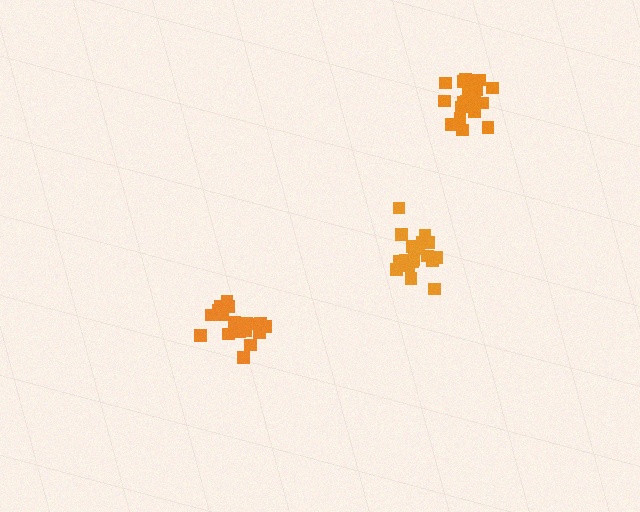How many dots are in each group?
Group 1: 19 dots, Group 2: 21 dots, Group 3: 20 dots (60 total).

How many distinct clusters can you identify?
There are 3 distinct clusters.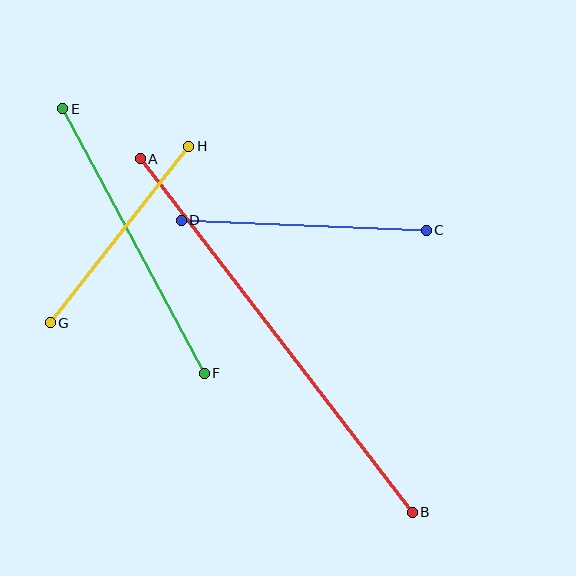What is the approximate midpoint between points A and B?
The midpoint is at approximately (276, 335) pixels.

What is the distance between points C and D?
The distance is approximately 245 pixels.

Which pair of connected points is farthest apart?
Points A and B are farthest apart.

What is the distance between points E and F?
The distance is approximately 300 pixels.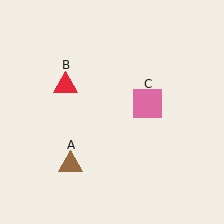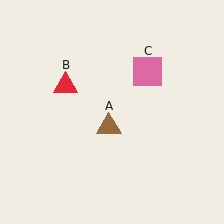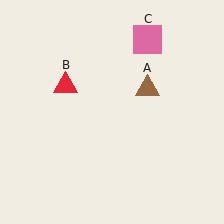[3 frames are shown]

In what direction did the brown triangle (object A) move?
The brown triangle (object A) moved up and to the right.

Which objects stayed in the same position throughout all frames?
Red triangle (object B) remained stationary.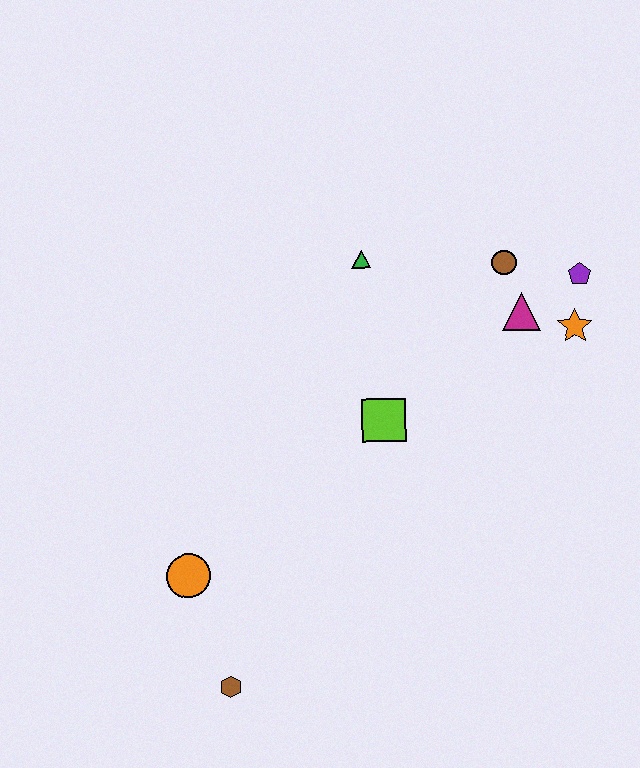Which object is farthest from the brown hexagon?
The purple pentagon is farthest from the brown hexagon.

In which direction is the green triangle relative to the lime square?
The green triangle is above the lime square.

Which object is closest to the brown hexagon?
The orange circle is closest to the brown hexagon.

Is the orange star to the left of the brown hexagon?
No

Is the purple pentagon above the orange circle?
Yes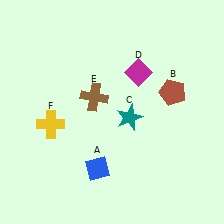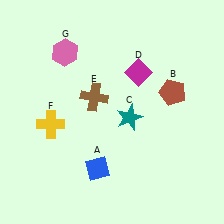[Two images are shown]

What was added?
A pink hexagon (G) was added in Image 2.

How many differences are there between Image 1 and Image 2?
There is 1 difference between the two images.